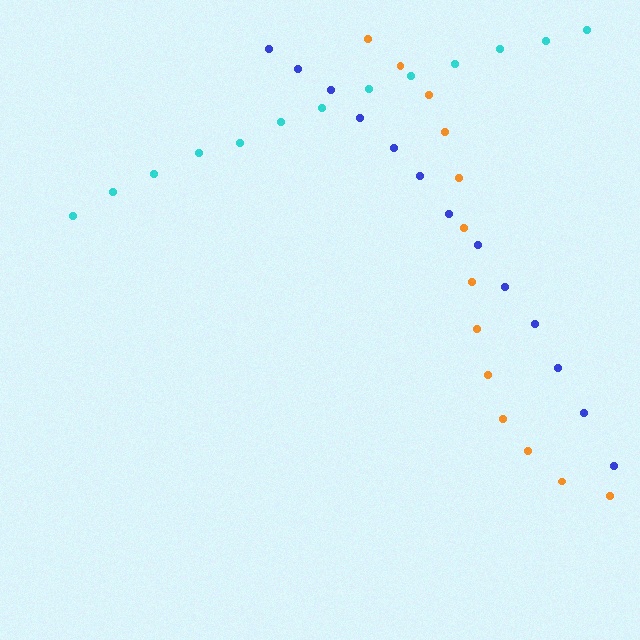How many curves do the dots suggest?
There are 3 distinct paths.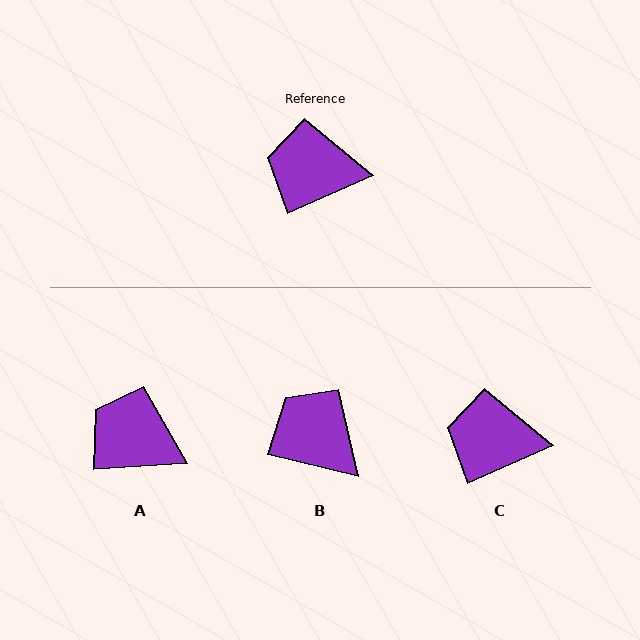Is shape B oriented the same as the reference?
No, it is off by about 37 degrees.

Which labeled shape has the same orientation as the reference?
C.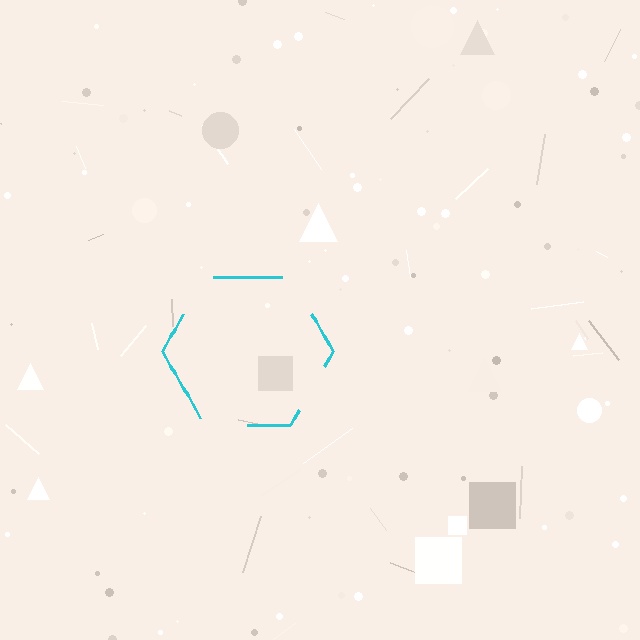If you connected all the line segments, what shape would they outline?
They would outline a hexagon.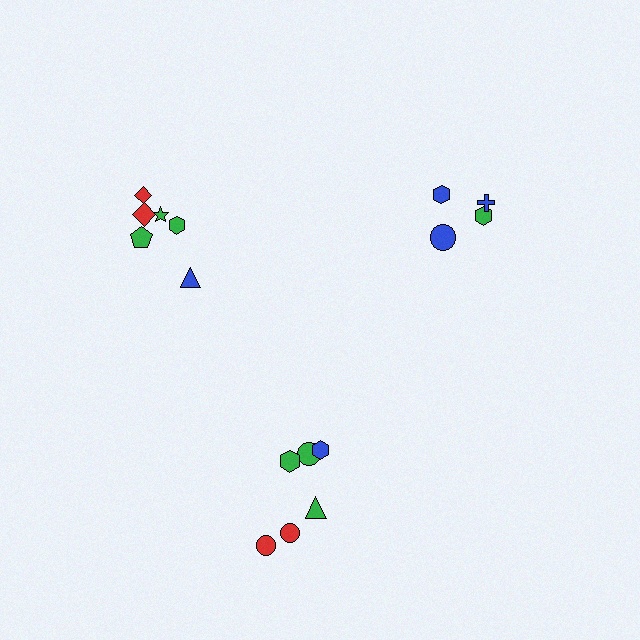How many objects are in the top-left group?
There are 6 objects.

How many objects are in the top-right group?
There are 4 objects.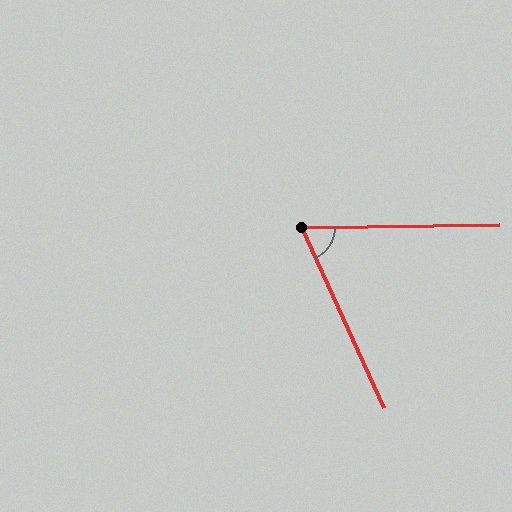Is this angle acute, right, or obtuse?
It is acute.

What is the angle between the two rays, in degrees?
Approximately 66 degrees.